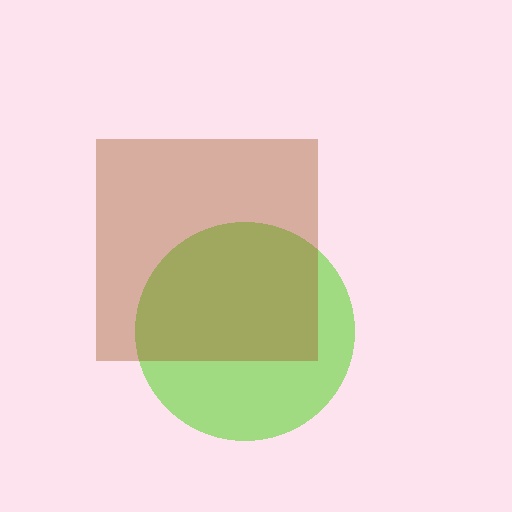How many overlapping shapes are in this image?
There are 2 overlapping shapes in the image.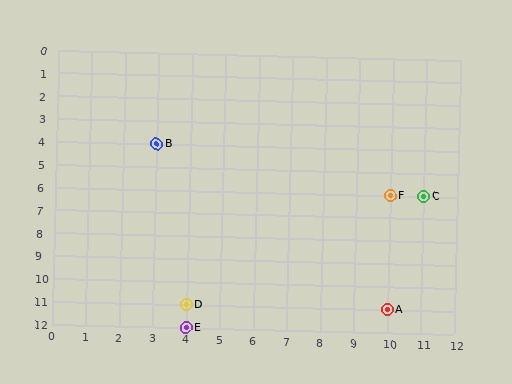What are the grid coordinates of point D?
Point D is at grid coordinates (4, 11).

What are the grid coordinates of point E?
Point E is at grid coordinates (4, 12).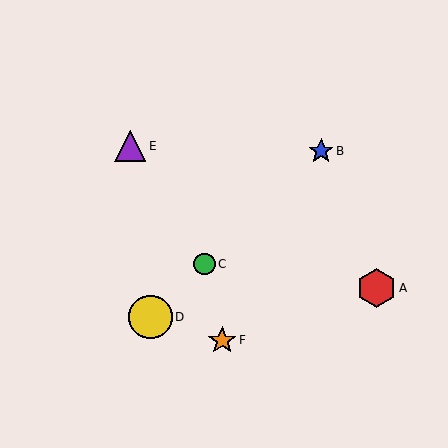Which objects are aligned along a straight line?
Objects B, C, D are aligned along a straight line.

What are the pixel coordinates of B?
Object B is at (321, 151).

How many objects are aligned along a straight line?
3 objects (B, C, D) are aligned along a straight line.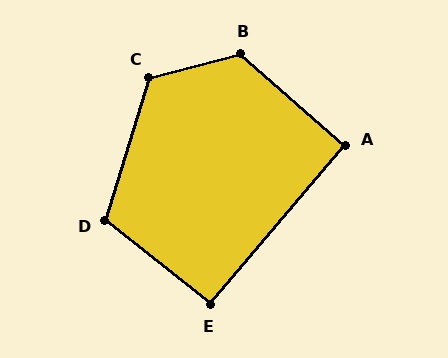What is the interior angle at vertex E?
Approximately 92 degrees (approximately right).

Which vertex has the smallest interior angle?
A, at approximately 91 degrees.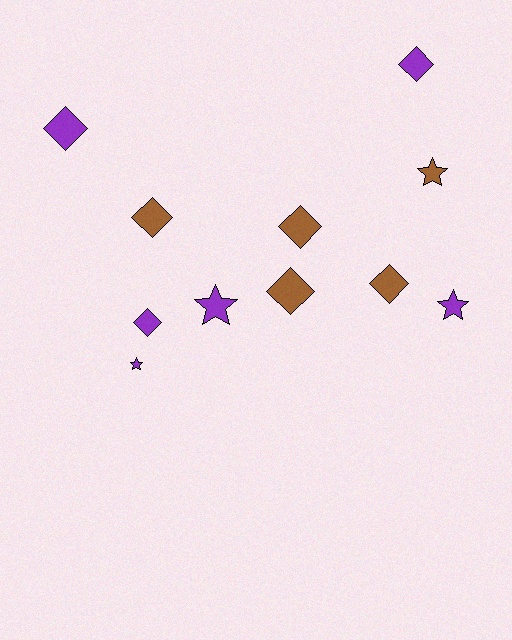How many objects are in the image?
There are 11 objects.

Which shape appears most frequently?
Diamond, with 7 objects.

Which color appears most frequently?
Purple, with 6 objects.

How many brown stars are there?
There is 1 brown star.